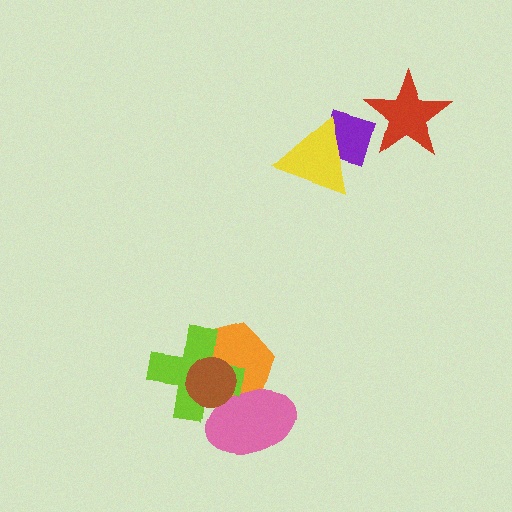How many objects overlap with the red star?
1 object overlaps with the red star.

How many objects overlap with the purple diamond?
2 objects overlap with the purple diamond.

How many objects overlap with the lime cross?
3 objects overlap with the lime cross.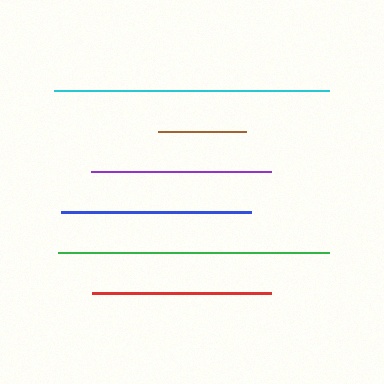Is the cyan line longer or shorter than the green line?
The cyan line is longer than the green line.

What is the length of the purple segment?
The purple segment is approximately 180 pixels long.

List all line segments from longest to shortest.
From longest to shortest: cyan, green, blue, purple, red, brown.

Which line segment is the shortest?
The brown line is the shortest at approximately 88 pixels.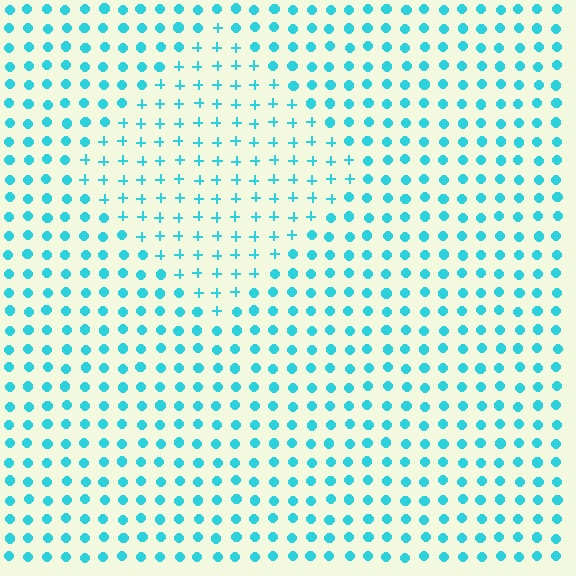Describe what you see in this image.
The image is filled with small cyan elements arranged in a uniform grid. A diamond-shaped region contains plus signs, while the surrounding area contains circles. The boundary is defined purely by the change in element shape.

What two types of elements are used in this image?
The image uses plus signs inside the diamond region and circles outside it.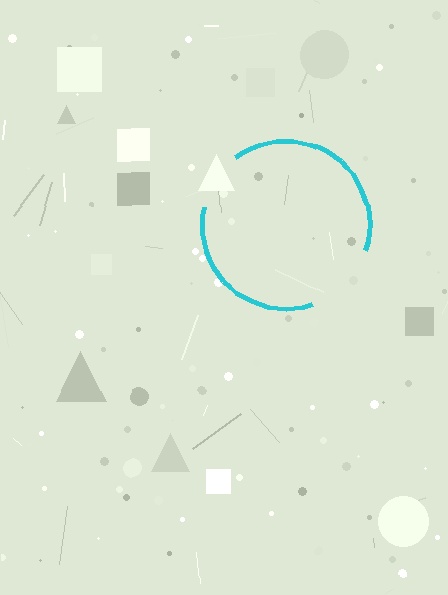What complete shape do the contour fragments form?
The contour fragments form a circle.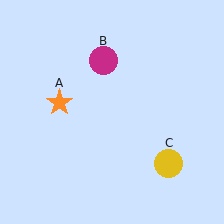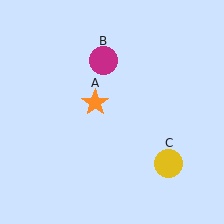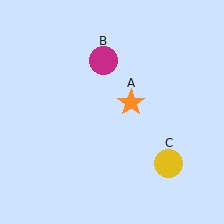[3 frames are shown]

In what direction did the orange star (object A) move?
The orange star (object A) moved right.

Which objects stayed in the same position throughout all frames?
Magenta circle (object B) and yellow circle (object C) remained stationary.